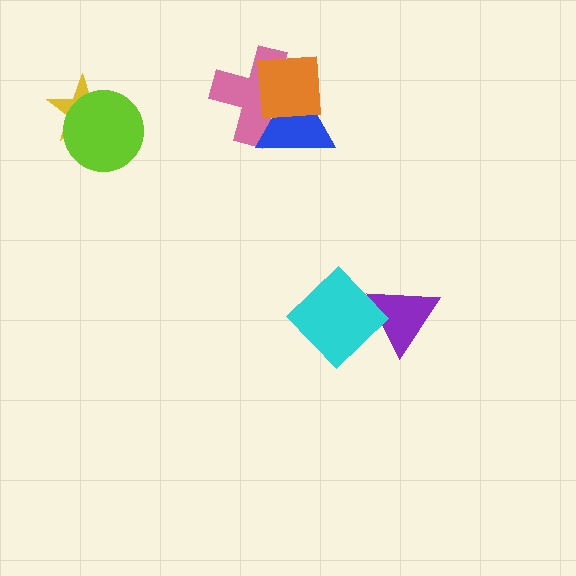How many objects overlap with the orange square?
2 objects overlap with the orange square.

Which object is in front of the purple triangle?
The cyan diamond is in front of the purple triangle.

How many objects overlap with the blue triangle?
2 objects overlap with the blue triangle.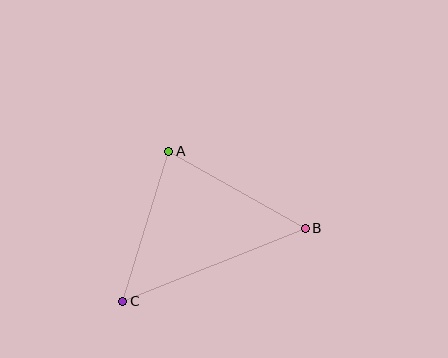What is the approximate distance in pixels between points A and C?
The distance between A and C is approximately 157 pixels.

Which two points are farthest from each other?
Points B and C are farthest from each other.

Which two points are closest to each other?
Points A and B are closest to each other.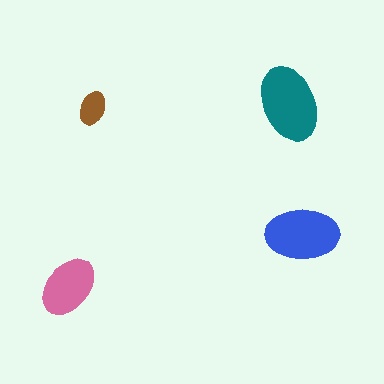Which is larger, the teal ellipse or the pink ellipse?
The teal one.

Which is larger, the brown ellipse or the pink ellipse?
The pink one.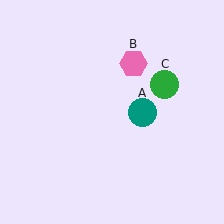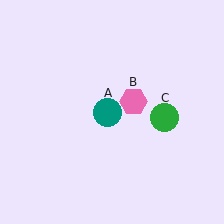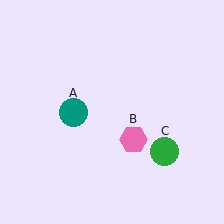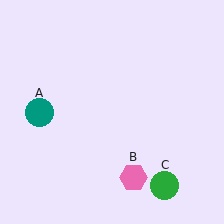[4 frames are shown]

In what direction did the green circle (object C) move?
The green circle (object C) moved down.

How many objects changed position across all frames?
3 objects changed position: teal circle (object A), pink hexagon (object B), green circle (object C).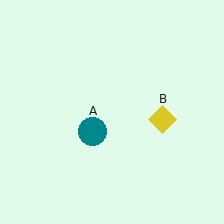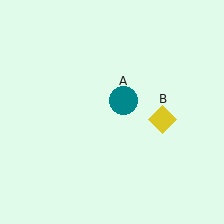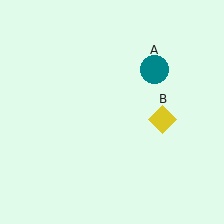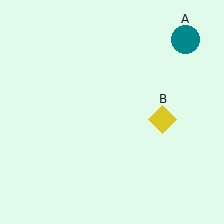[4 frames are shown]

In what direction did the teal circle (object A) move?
The teal circle (object A) moved up and to the right.